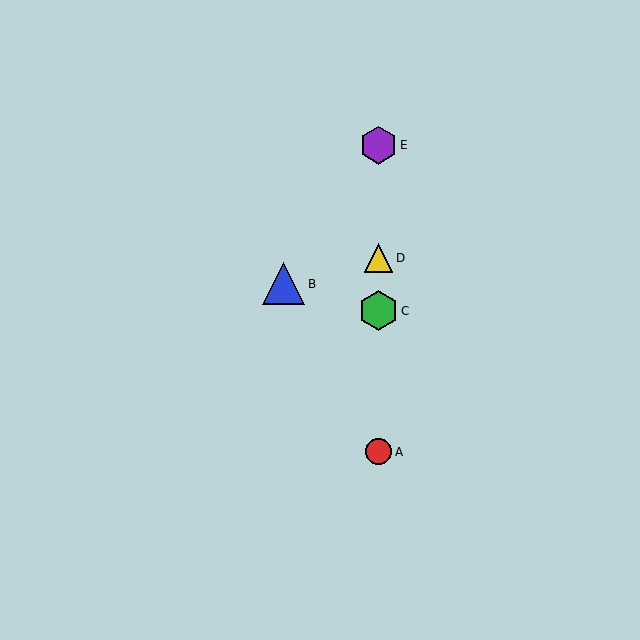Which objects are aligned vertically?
Objects A, C, D, E are aligned vertically.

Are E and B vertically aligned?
No, E is at x≈379 and B is at x≈284.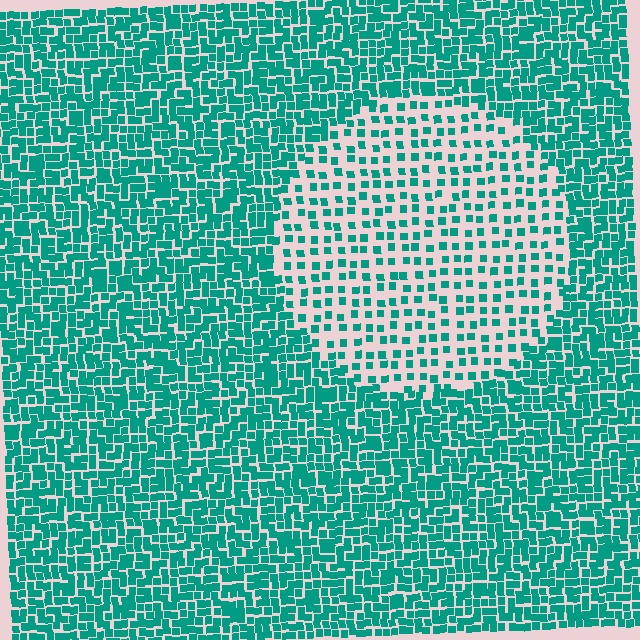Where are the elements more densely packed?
The elements are more densely packed outside the circle boundary.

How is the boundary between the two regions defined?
The boundary is defined by a change in element density (approximately 2.4x ratio). All elements are the same color, size, and shape.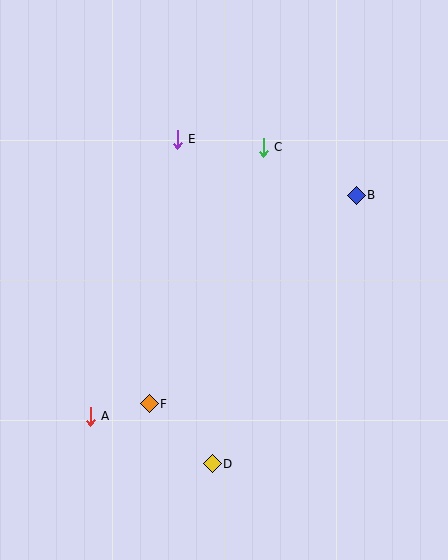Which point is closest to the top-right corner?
Point B is closest to the top-right corner.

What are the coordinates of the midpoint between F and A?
The midpoint between F and A is at (120, 410).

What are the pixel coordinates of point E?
Point E is at (177, 139).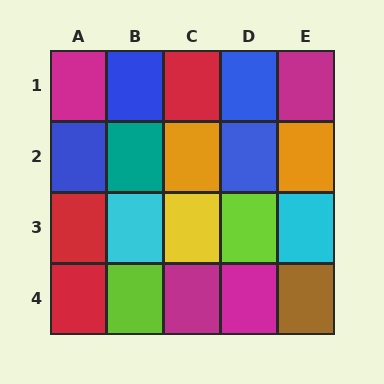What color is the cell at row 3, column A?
Red.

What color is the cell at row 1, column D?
Blue.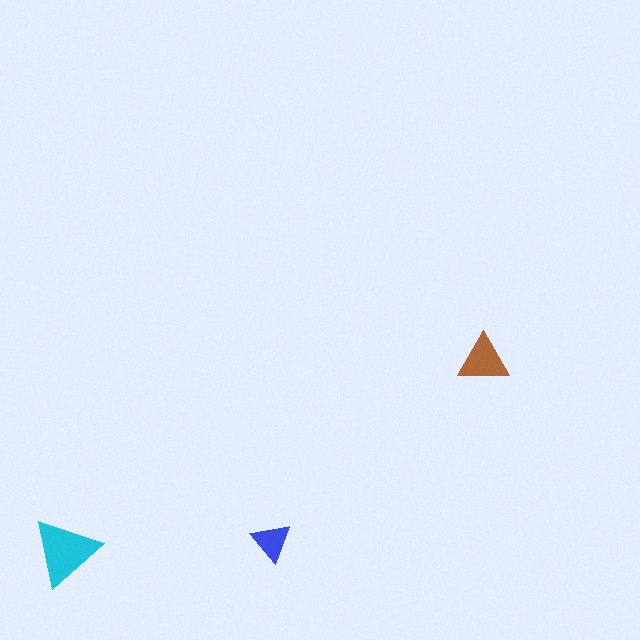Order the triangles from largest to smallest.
the cyan one, the brown one, the blue one.